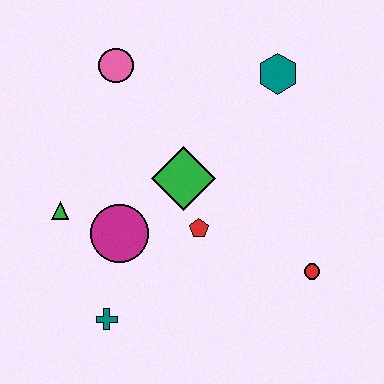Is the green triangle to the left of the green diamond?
Yes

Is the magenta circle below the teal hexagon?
Yes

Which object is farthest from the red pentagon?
The pink circle is farthest from the red pentagon.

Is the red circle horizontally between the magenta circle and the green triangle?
No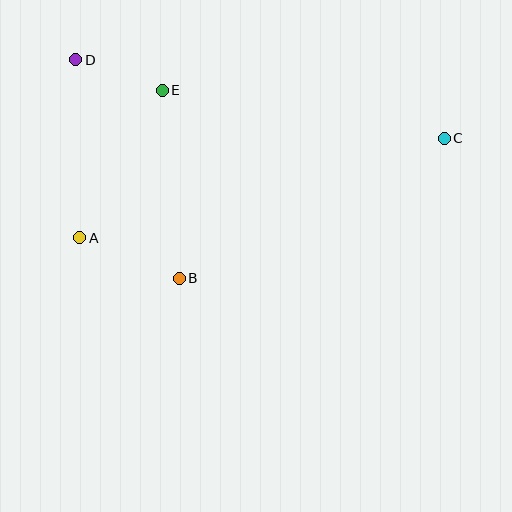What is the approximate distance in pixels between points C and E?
The distance between C and E is approximately 286 pixels.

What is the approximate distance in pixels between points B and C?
The distance between B and C is approximately 300 pixels.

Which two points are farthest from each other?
Points A and C are farthest from each other.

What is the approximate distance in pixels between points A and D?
The distance between A and D is approximately 178 pixels.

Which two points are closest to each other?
Points D and E are closest to each other.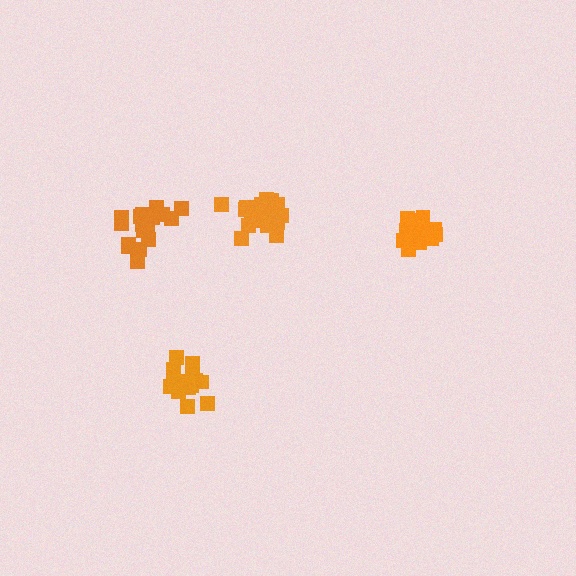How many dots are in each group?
Group 1: 19 dots, Group 2: 16 dots, Group 3: 16 dots, Group 4: 19 dots (70 total).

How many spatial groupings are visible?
There are 4 spatial groupings.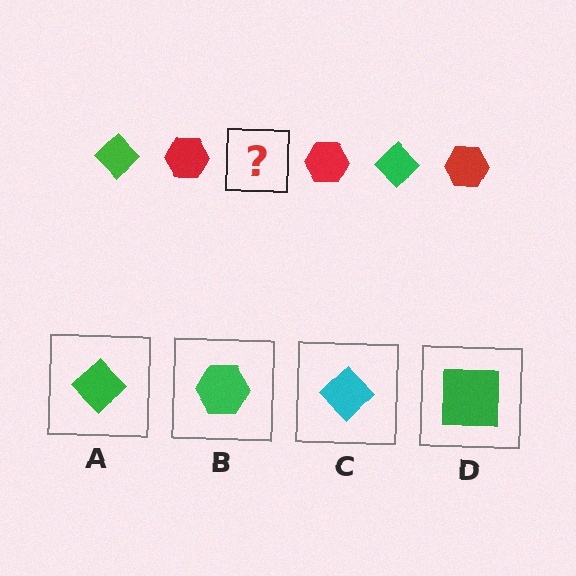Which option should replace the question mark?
Option A.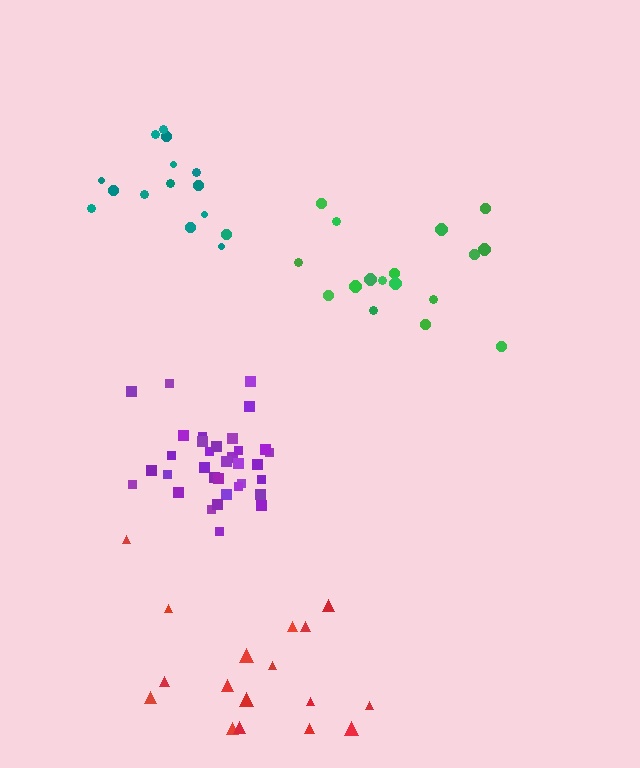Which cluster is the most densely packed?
Purple.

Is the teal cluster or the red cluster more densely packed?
Teal.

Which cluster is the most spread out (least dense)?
Red.